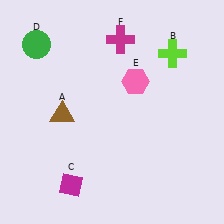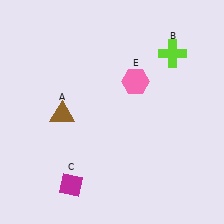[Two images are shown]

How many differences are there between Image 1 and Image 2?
There are 2 differences between the two images.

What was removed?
The green circle (D), the magenta cross (F) were removed in Image 2.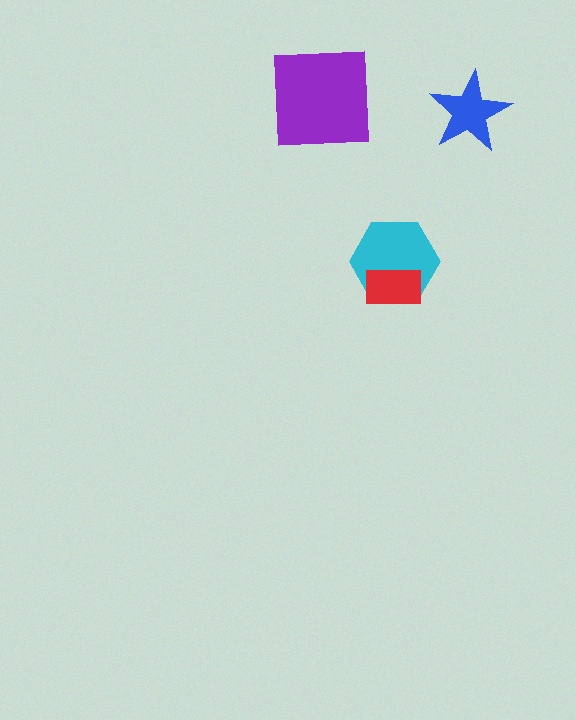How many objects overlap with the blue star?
0 objects overlap with the blue star.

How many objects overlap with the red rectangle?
1 object overlaps with the red rectangle.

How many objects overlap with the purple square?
0 objects overlap with the purple square.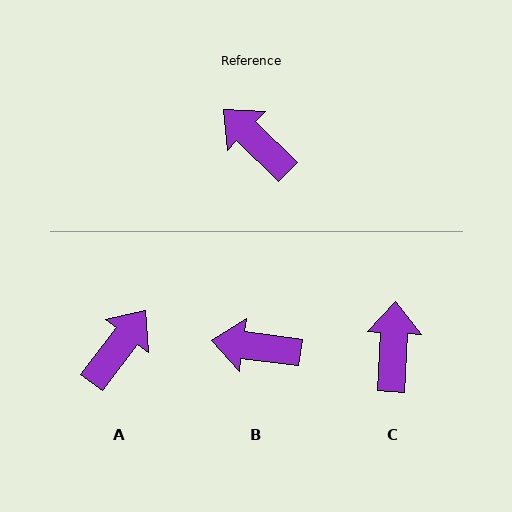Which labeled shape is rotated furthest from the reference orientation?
A, about 83 degrees away.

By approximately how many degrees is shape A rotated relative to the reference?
Approximately 83 degrees clockwise.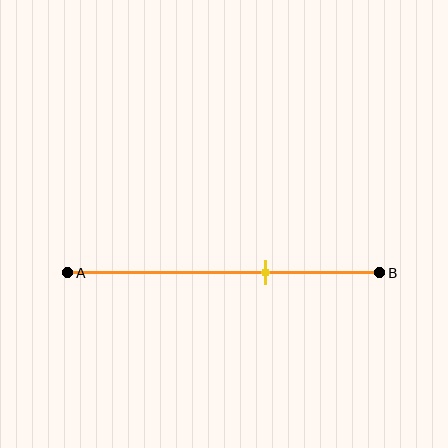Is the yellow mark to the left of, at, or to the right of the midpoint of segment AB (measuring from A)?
The yellow mark is to the right of the midpoint of segment AB.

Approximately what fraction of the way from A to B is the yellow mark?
The yellow mark is approximately 65% of the way from A to B.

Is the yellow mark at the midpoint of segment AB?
No, the mark is at about 65% from A, not at the 50% midpoint.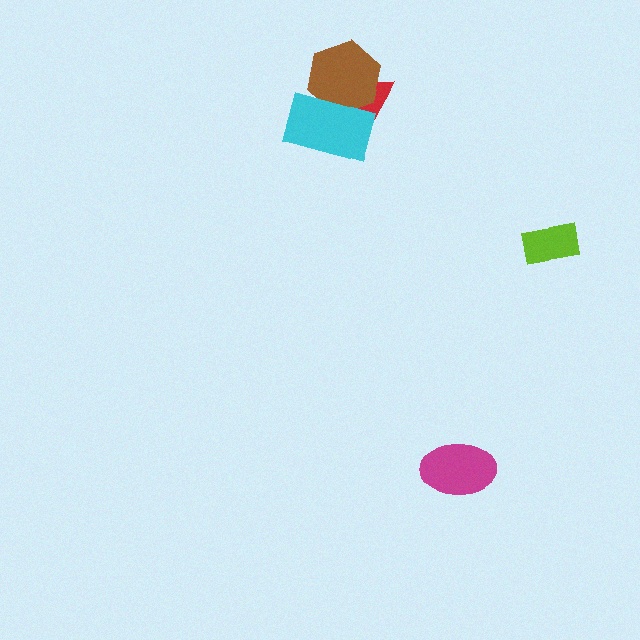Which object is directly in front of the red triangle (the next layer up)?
The brown hexagon is directly in front of the red triangle.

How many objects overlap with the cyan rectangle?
2 objects overlap with the cyan rectangle.